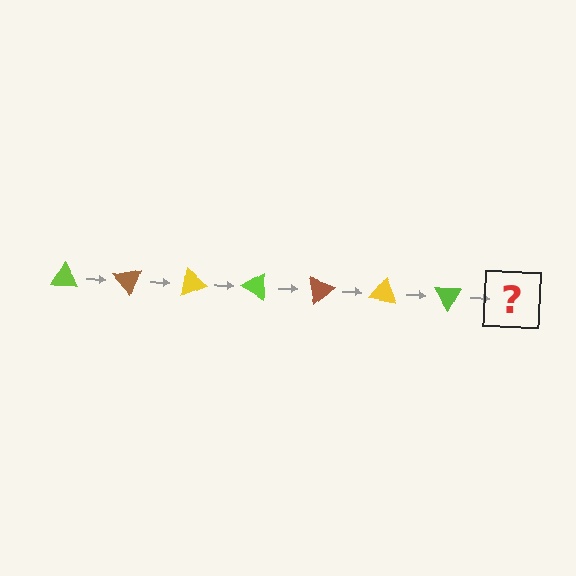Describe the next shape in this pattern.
It should be a brown triangle, rotated 350 degrees from the start.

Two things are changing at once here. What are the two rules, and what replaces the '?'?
The two rules are that it rotates 50 degrees each step and the color cycles through lime, brown, and yellow. The '?' should be a brown triangle, rotated 350 degrees from the start.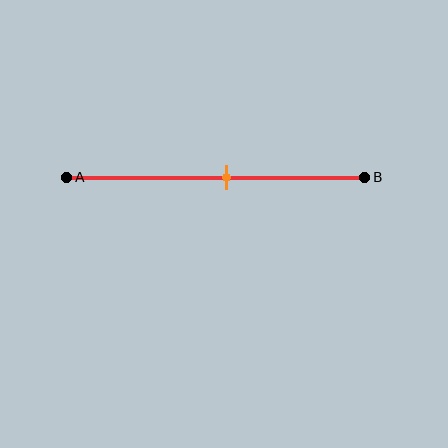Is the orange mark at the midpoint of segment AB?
No, the mark is at about 55% from A, not at the 50% midpoint.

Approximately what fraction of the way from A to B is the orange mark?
The orange mark is approximately 55% of the way from A to B.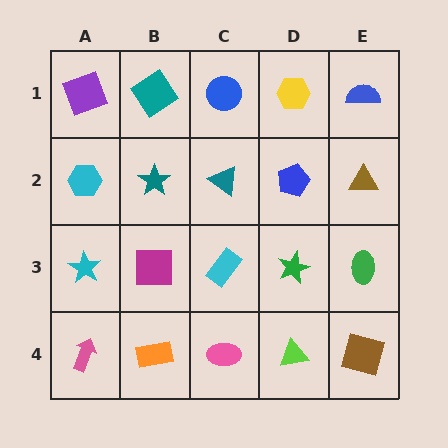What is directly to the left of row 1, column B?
A purple square.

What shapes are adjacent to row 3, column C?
A teal triangle (row 2, column C), a pink ellipse (row 4, column C), a magenta square (row 3, column B), a green star (row 3, column D).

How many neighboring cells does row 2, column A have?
3.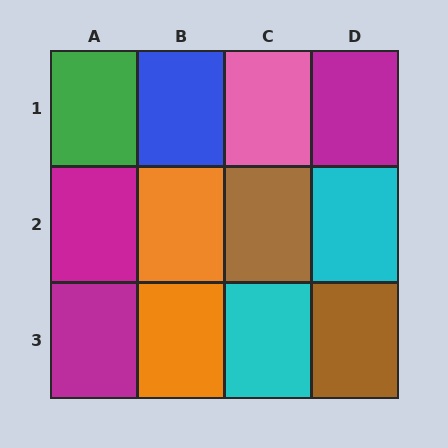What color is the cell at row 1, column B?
Blue.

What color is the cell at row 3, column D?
Brown.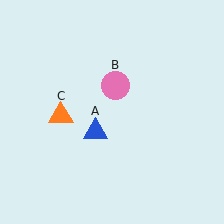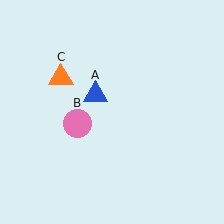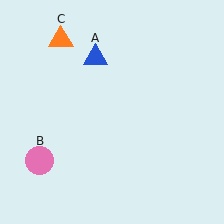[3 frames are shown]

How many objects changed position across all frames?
3 objects changed position: blue triangle (object A), pink circle (object B), orange triangle (object C).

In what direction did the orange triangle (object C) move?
The orange triangle (object C) moved up.